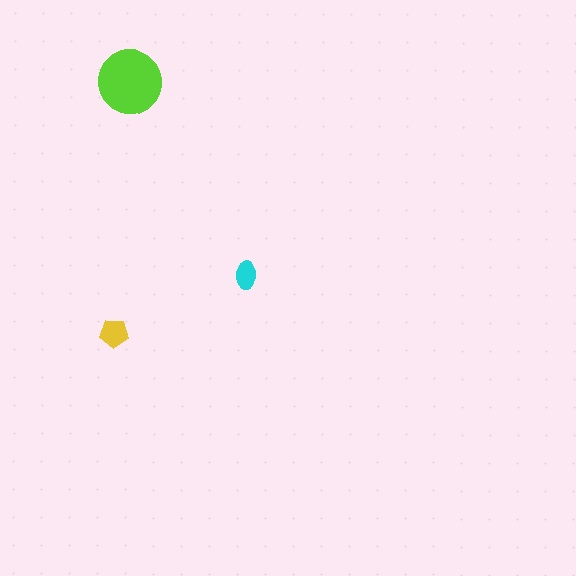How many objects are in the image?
There are 3 objects in the image.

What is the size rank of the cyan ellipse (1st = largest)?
3rd.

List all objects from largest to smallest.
The lime circle, the yellow pentagon, the cyan ellipse.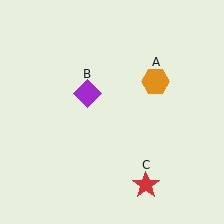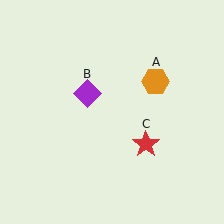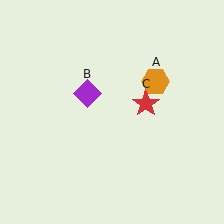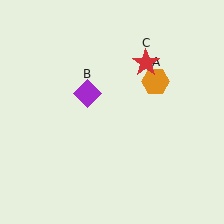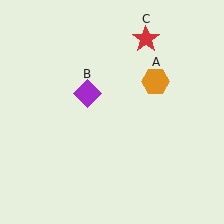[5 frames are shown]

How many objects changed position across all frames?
1 object changed position: red star (object C).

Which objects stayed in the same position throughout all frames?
Orange hexagon (object A) and purple diamond (object B) remained stationary.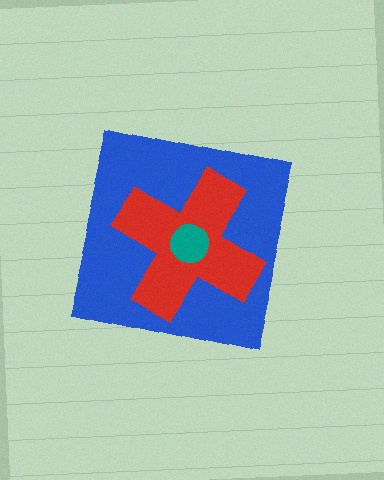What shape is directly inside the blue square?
The red cross.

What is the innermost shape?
The teal circle.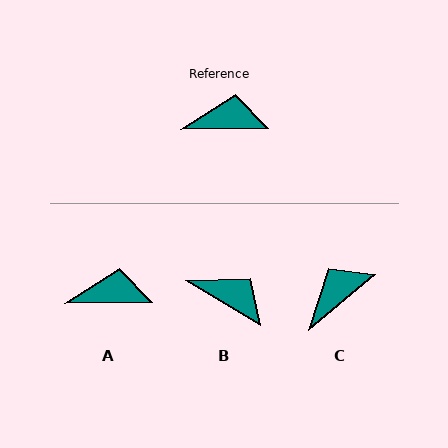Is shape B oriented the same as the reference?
No, it is off by about 32 degrees.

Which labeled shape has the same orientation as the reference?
A.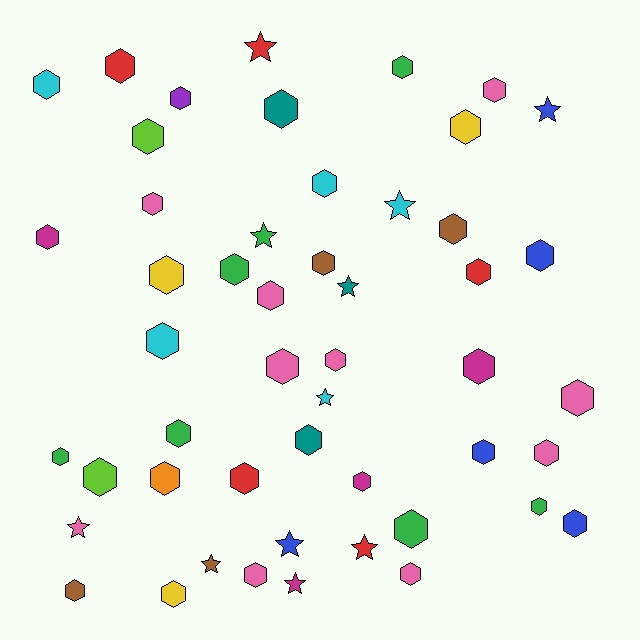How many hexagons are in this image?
There are 39 hexagons.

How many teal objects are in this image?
There are 3 teal objects.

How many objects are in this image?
There are 50 objects.